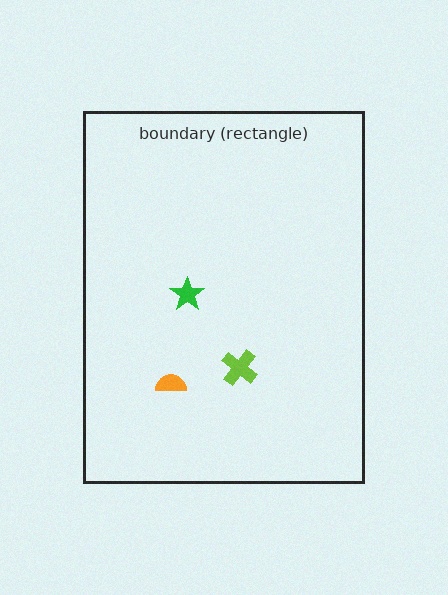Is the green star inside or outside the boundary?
Inside.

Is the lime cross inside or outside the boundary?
Inside.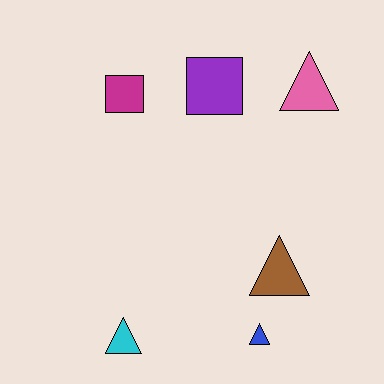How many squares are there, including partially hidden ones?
There are 2 squares.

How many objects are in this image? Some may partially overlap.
There are 6 objects.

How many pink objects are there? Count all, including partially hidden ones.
There is 1 pink object.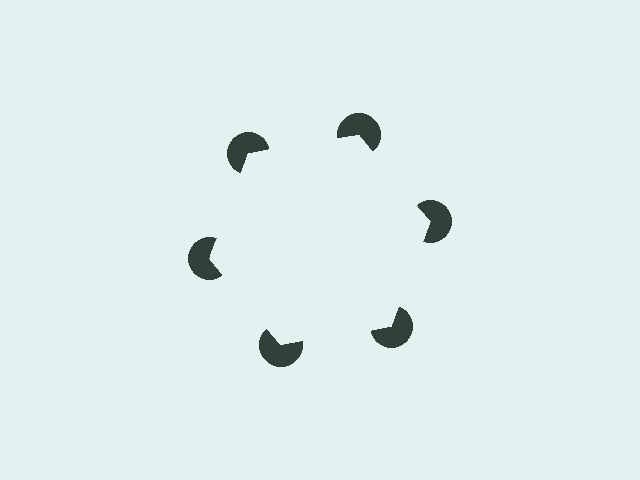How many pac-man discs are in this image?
There are 6 — one at each vertex of the illusory hexagon.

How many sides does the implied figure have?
6 sides.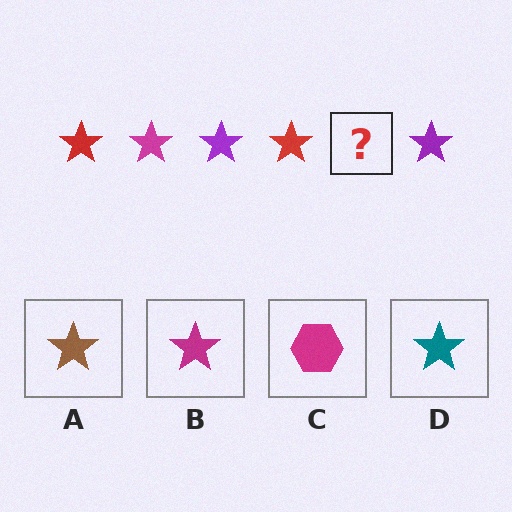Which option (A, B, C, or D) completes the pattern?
B.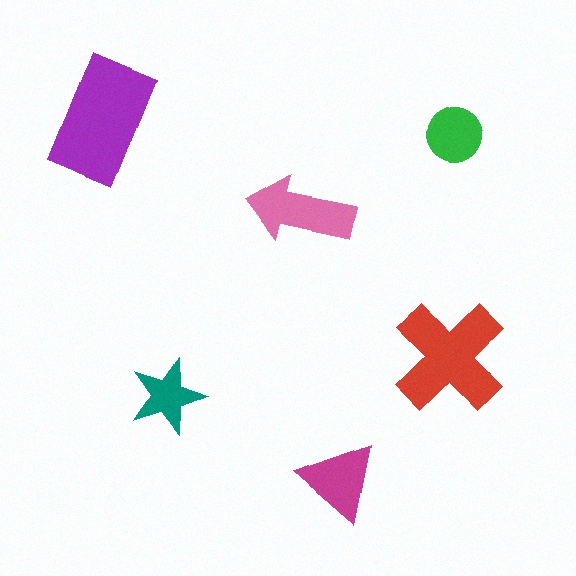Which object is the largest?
The purple rectangle.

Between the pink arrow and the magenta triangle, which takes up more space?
The pink arrow.